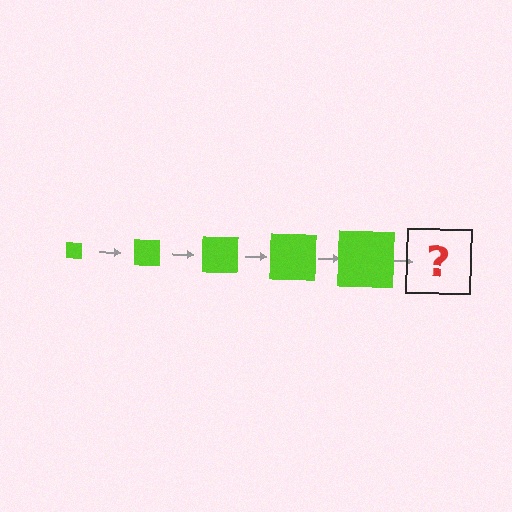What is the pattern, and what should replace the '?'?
The pattern is that the square gets progressively larger each step. The '?' should be a lime square, larger than the previous one.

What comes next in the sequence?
The next element should be a lime square, larger than the previous one.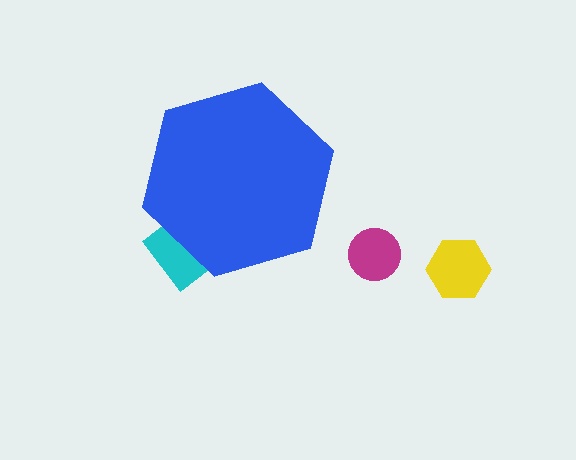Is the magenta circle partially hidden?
No, the magenta circle is fully visible.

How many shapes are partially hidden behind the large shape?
1 shape is partially hidden.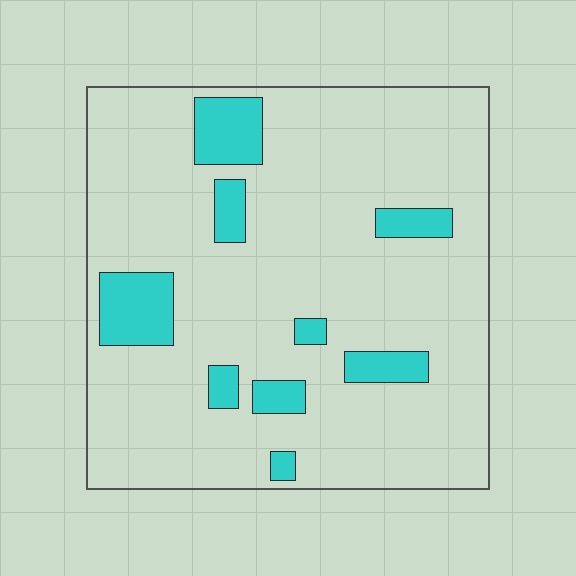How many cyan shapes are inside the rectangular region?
9.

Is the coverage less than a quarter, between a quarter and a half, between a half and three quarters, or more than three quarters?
Less than a quarter.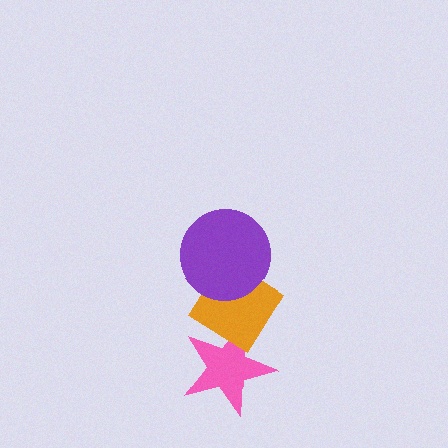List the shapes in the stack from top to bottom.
From top to bottom: the purple circle, the orange diamond, the pink star.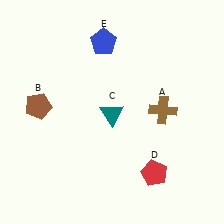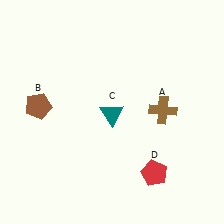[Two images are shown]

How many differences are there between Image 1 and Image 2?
There is 1 difference between the two images.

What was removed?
The blue pentagon (E) was removed in Image 2.